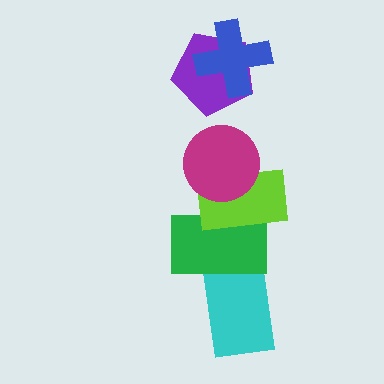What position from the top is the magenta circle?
The magenta circle is 3rd from the top.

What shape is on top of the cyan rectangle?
The green rectangle is on top of the cyan rectangle.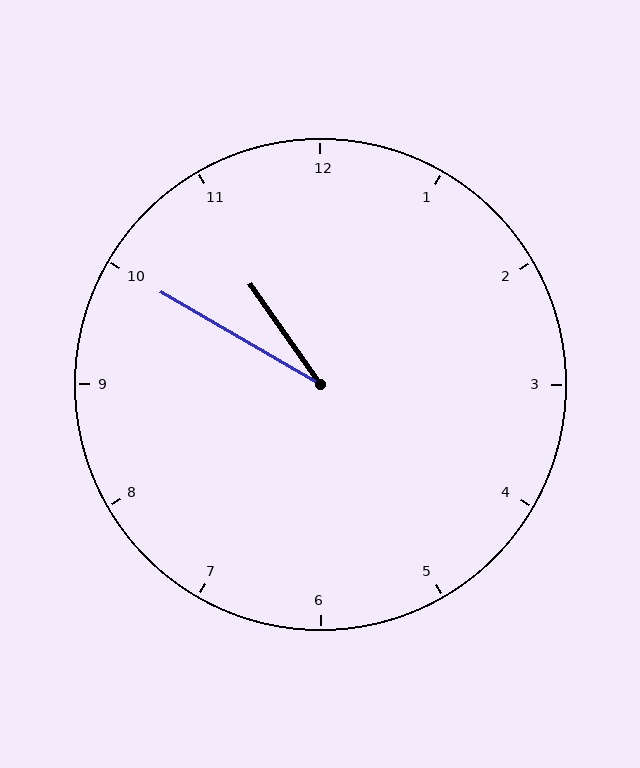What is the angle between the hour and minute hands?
Approximately 25 degrees.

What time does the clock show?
10:50.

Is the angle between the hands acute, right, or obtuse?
It is acute.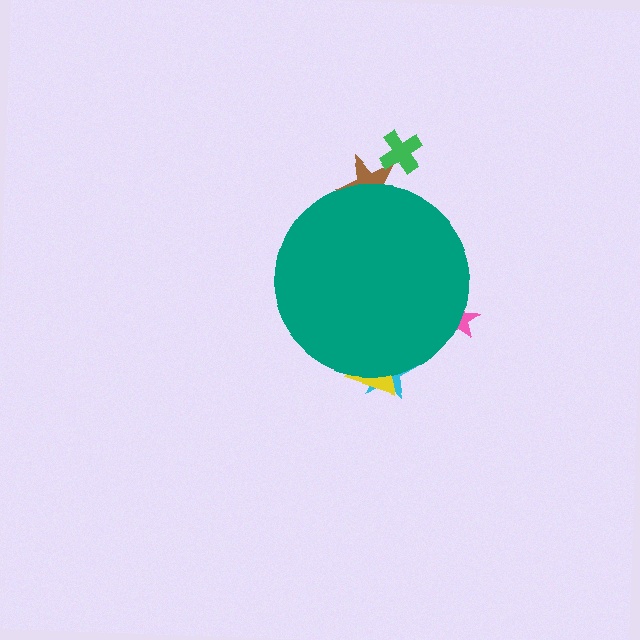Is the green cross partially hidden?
No, the green cross is fully visible.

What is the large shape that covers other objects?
A teal circle.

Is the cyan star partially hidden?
Yes, the cyan star is partially hidden behind the teal circle.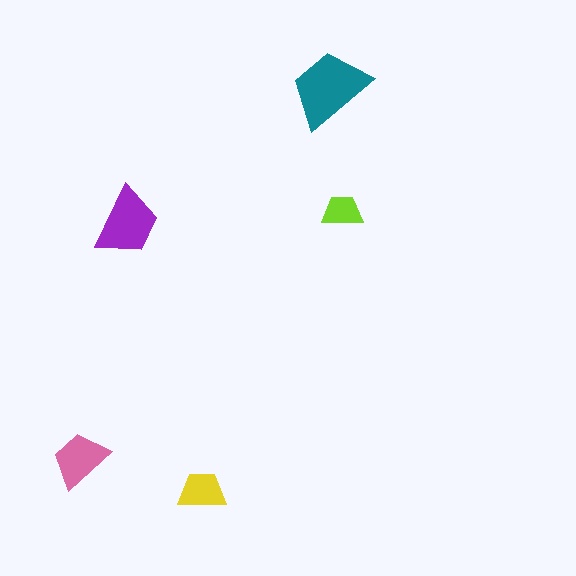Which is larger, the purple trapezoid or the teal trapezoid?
The teal one.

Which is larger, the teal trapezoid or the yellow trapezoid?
The teal one.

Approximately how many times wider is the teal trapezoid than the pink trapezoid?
About 1.5 times wider.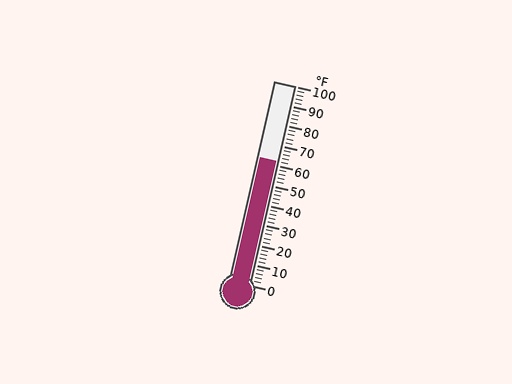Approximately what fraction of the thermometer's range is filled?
The thermometer is filled to approximately 60% of its range.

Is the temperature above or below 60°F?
The temperature is above 60°F.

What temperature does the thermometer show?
The thermometer shows approximately 62°F.